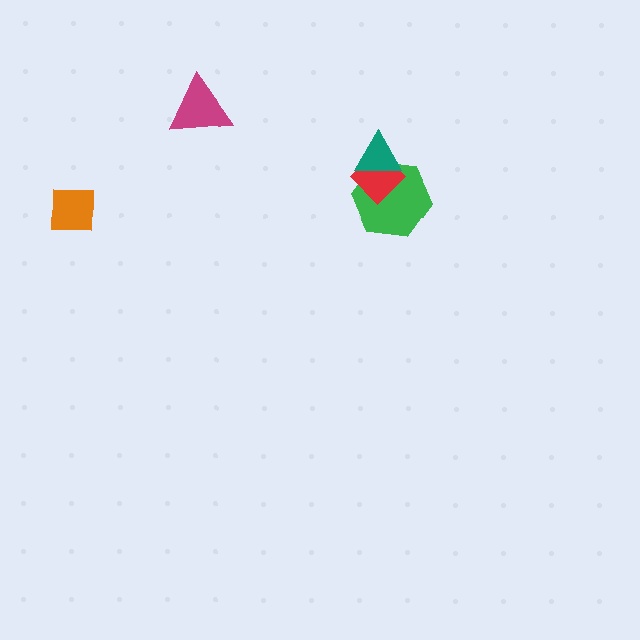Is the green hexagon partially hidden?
Yes, it is partially covered by another shape.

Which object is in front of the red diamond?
The teal triangle is in front of the red diamond.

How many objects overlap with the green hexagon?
2 objects overlap with the green hexagon.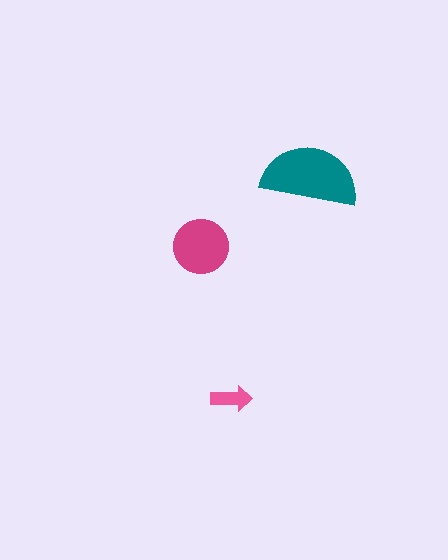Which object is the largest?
The teal semicircle.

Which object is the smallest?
The pink arrow.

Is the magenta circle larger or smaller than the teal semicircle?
Smaller.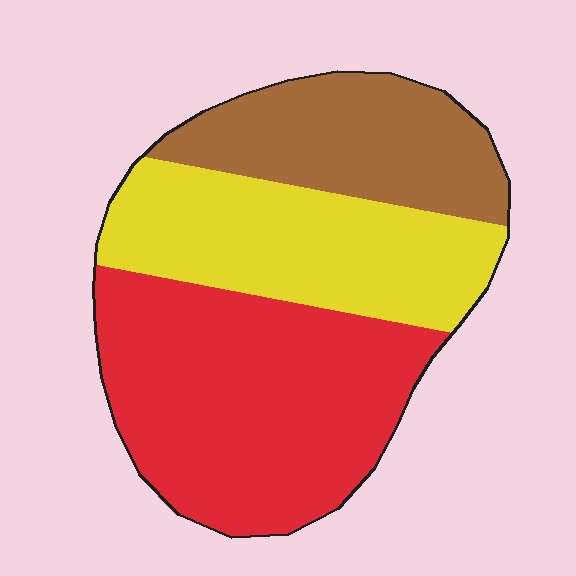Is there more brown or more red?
Red.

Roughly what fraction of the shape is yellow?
Yellow covers roughly 30% of the shape.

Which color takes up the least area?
Brown, at roughly 25%.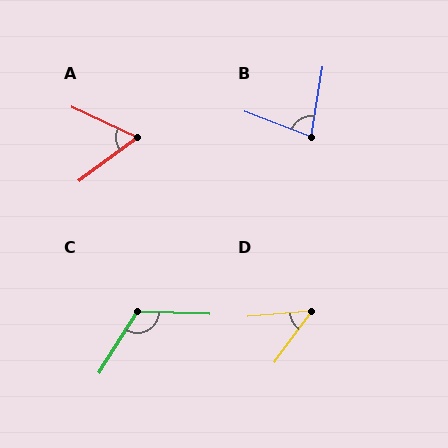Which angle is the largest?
C, at approximately 120 degrees.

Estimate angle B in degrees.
Approximately 79 degrees.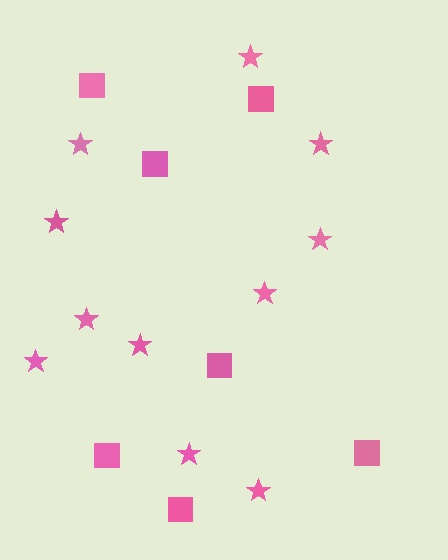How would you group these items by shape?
There are 2 groups: one group of stars (11) and one group of squares (7).